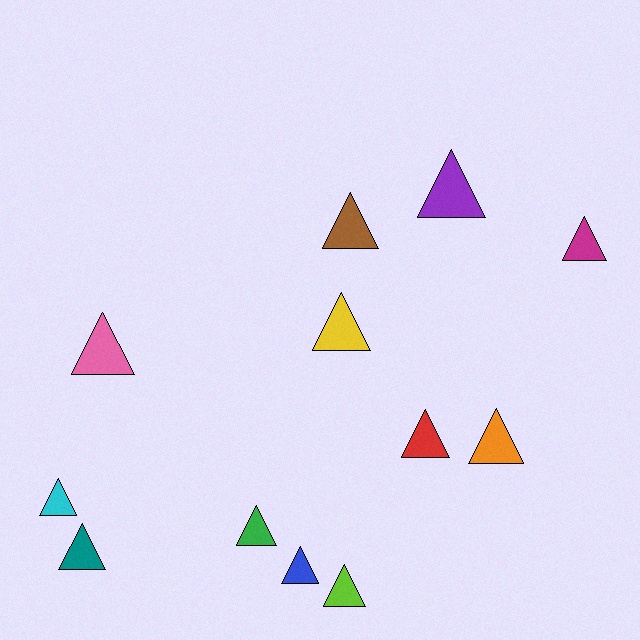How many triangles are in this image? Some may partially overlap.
There are 12 triangles.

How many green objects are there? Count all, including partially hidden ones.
There is 1 green object.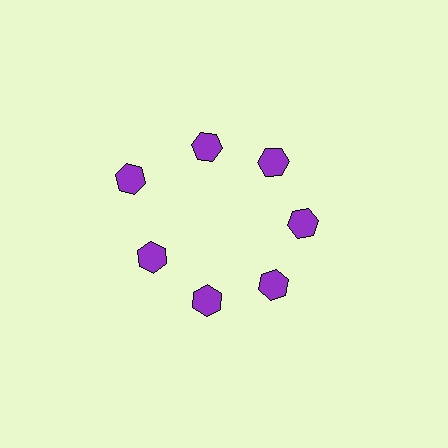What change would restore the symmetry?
The symmetry would be restored by moving it inward, back onto the ring so that all 7 hexagons sit at equal angles and equal distance from the center.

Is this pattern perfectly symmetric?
No. The 7 purple hexagons are arranged in a ring, but one element near the 10 o'clock position is pushed outward from the center, breaking the 7-fold rotational symmetry.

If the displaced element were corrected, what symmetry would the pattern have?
It would have 7-fold rotational symmetry — the pattern would map onto itself every 51 degrees.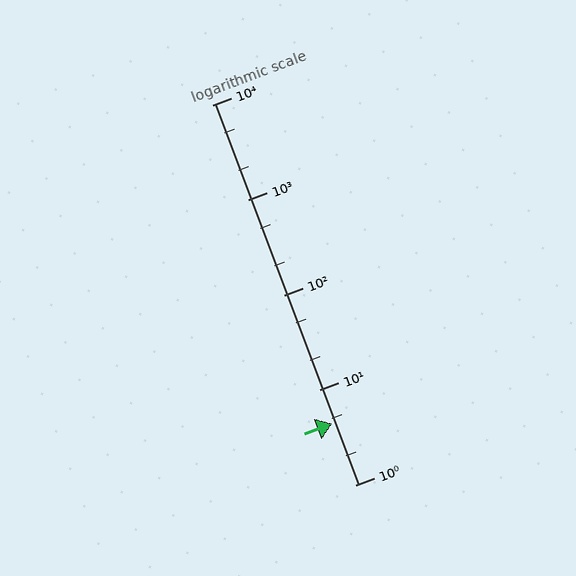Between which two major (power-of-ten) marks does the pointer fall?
The pointer is between 1 and 10.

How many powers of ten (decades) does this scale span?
The scale spans 4 decades, from 1 to 10000.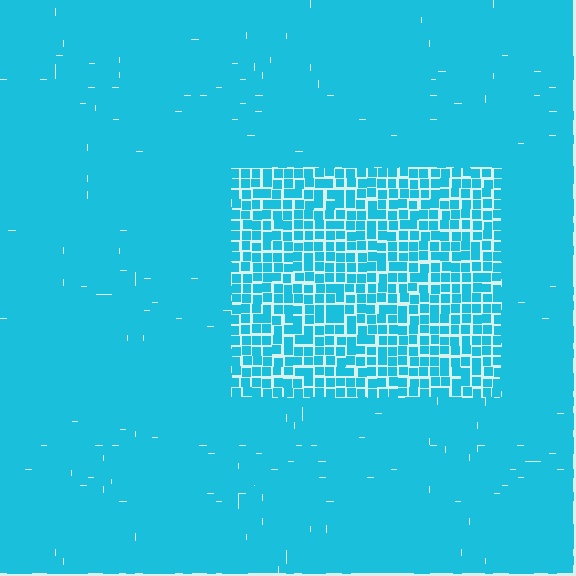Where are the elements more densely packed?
The elements are more densely packed outside the rectangle boundary.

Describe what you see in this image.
The image contains small cyan elements arranged at two different densities. A rectangle-shaped region is visible where the elements are less densely packed than the surrounding area.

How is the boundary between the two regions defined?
The boundary is defined by a change in element density (approximately 1.7x ratio). All elements are the same color, size, and shape.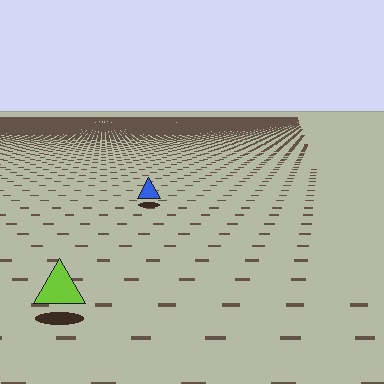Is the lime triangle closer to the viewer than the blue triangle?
Yes. The lime triangle is closer — you can tell from the texture gradient: the ground texture is coarser near it.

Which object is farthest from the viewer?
The blue triangle is farthest from the viewer. It appears smaller and the ground texture around it is denser.